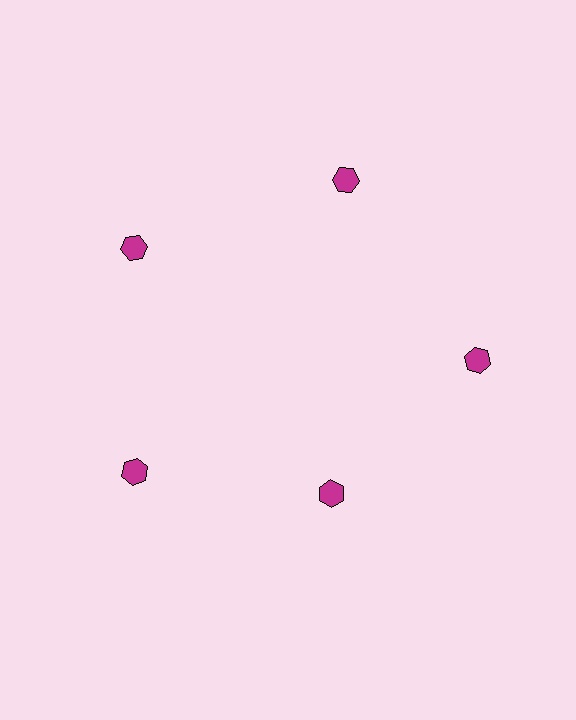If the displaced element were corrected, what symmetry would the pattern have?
It would have 5-fold rotational symmetry — the pattern would map onto itself every 72 degrees.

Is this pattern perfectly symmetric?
No. The 5 magenta hexagons are arranged in a ring, but one element near the 5 o'clock position is pulled inward toward the center, breaking the 5-fold rotational symmetry.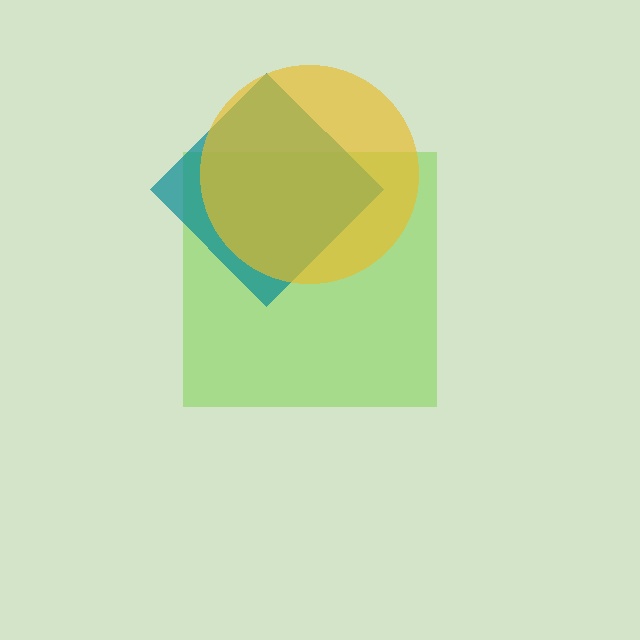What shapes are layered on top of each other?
The layered shapes are: a lime square, a teal diamond, a yellow circle.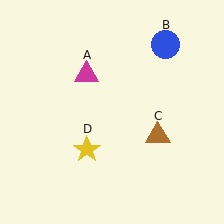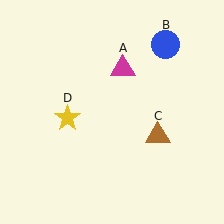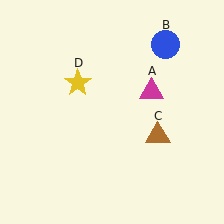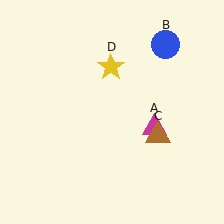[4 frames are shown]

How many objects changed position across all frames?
2 objects changed position: magenta triangle (object A), yellow star (object D).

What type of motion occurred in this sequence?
The magenta triangle (object A), yellow star (object D) rotated clockwise around the center of the scene.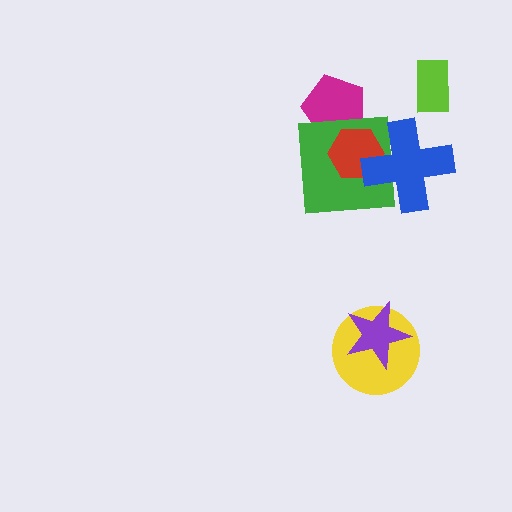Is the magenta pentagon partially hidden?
Yes, it is partially covered by another shape.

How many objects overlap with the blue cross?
2 objects overlap with the blue cross.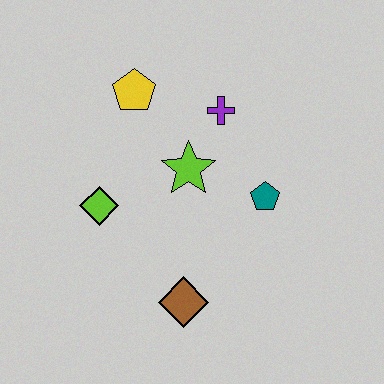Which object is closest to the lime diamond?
The lime star is closest to the lime diamond.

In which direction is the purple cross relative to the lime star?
The purple cross is above the lime star.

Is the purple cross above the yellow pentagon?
No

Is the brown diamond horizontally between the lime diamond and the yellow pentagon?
No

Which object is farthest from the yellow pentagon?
The brown diamond is farthest from the yellow pentagon.